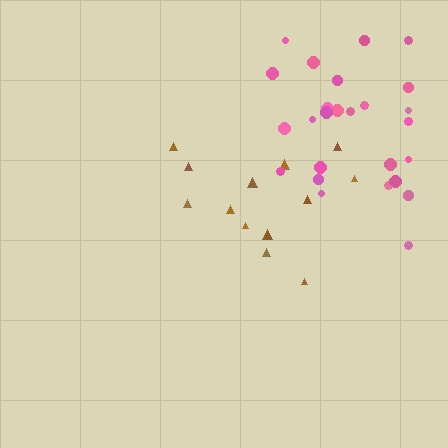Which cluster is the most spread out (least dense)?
Brown.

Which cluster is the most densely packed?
Pink.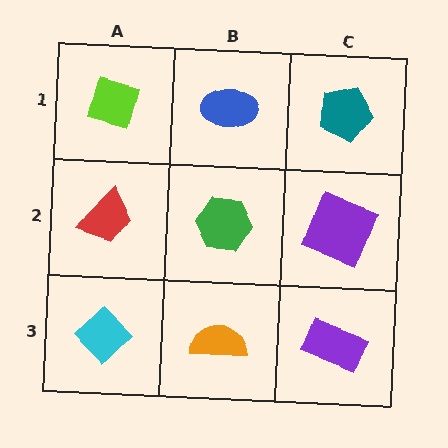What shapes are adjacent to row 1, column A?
A red trapezoid (row 2, column A), a blue ellipse (row 1, column B).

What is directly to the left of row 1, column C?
A blue ellipse.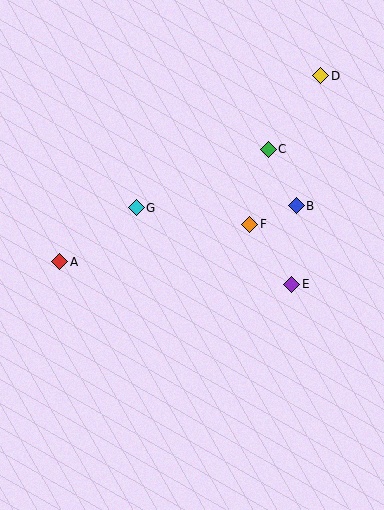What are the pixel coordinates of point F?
Point F is at (250, 224).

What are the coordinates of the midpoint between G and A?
The midpoint between G and A is at (98, 235).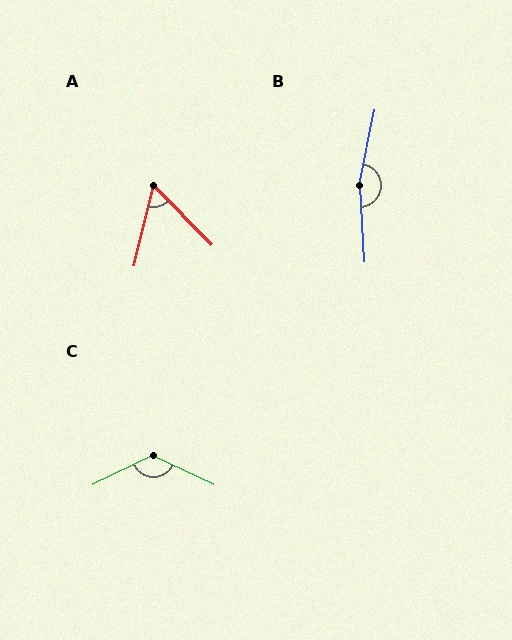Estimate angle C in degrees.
Approximately 129 degrees.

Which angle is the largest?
B, at approximately 166 degrees.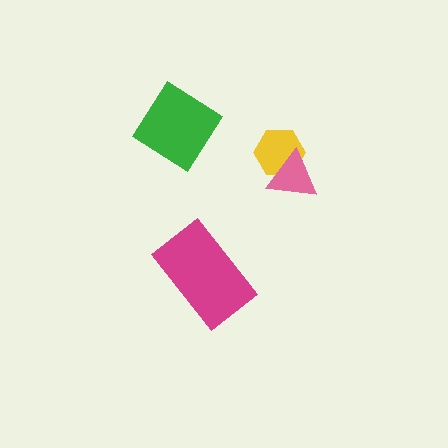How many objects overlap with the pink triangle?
1 object overlaps with the pink triangle.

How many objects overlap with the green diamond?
0 objects overlap with the green diamond.